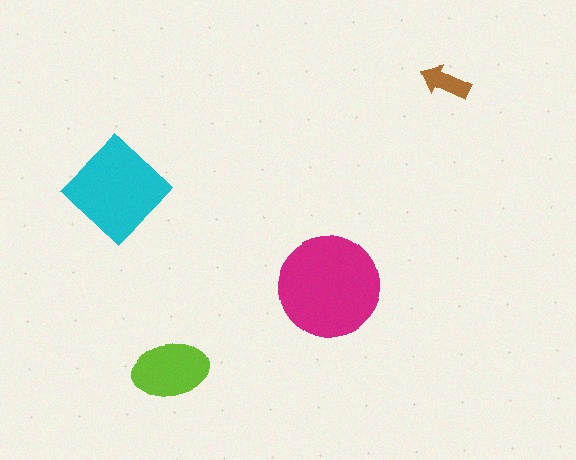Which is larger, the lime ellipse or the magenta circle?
The magenta circle.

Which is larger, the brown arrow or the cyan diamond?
The cyan diamond.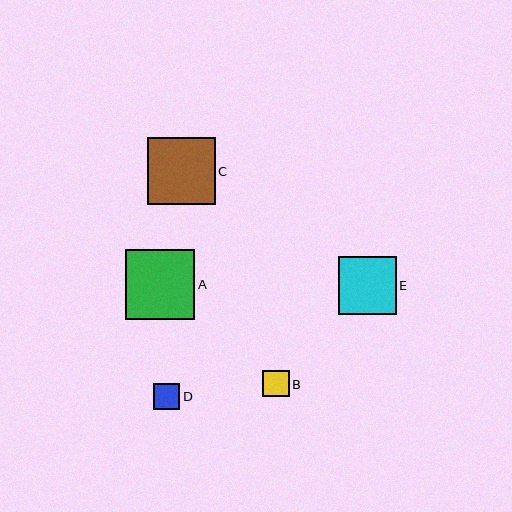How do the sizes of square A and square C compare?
Square A and square C are approximately the same size.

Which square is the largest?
Square A is the largest with a size of approximately 69 pixels.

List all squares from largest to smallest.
From largest to smallest: A, C, E, B, D.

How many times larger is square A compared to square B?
Square A is approximately 2.6 times the size of square B.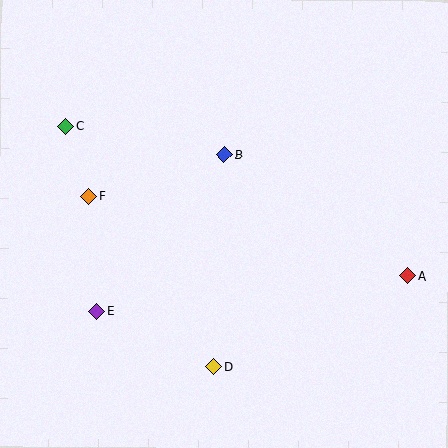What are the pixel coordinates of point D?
Point D is at (214, 367).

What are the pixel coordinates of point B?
Point B is at (224, 155).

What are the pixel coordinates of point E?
Point E is at (97, 311).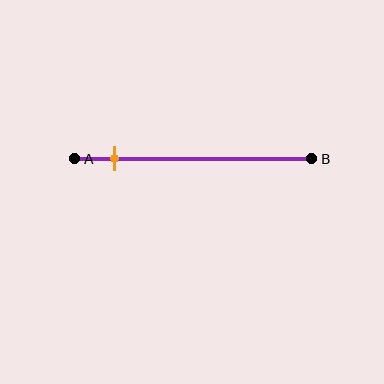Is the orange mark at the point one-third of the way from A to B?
No, the mark is at about 15% from A, not at the 33% one-third point.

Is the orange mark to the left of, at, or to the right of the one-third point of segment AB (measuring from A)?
The orange mark is to the left of the one-third point of segment AB.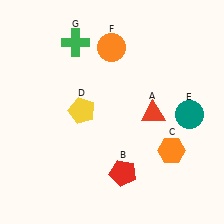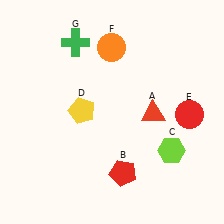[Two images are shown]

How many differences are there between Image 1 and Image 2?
There are 2 differences between the two images.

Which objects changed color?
C changed from orange to lime. E changed from teal to red.